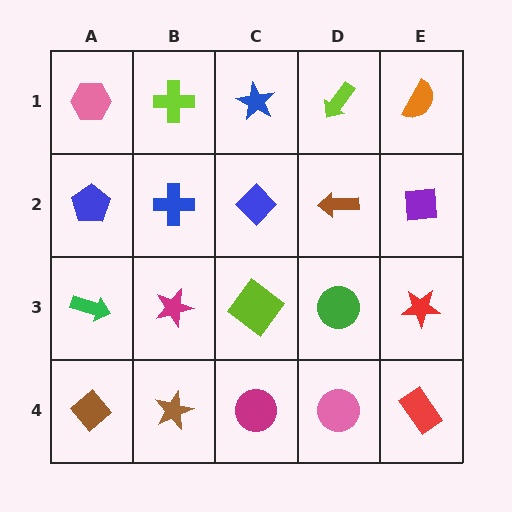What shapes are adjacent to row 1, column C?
A blue diamond (row 2, column C), a lime cross (row 1, column B), a lime arrow (row 1, column D).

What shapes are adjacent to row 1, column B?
A blue cross (row 2, column B), a pink hexagon (row 1, column A), a blue star (row 1, column C).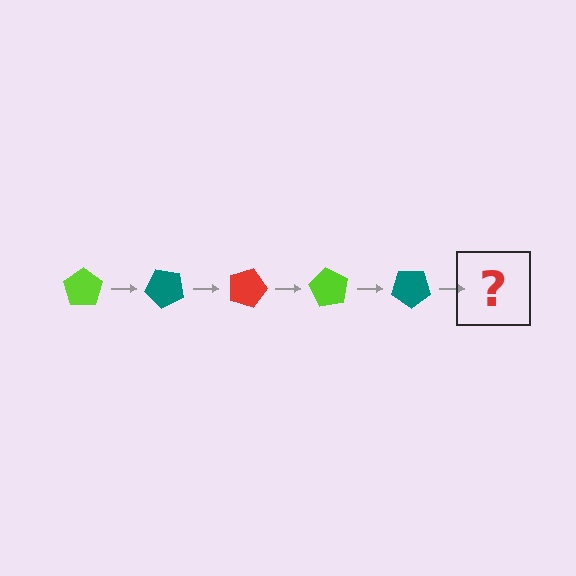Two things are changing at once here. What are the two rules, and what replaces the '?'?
The two rules are that it rotates 45 degrees each step and the color cycles through lime, teal, and red. The '?' should be a red pentagon, rotated 225 degrees from the start.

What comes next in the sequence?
The next element should be a red pentagon, rotated 225 degrees from the start.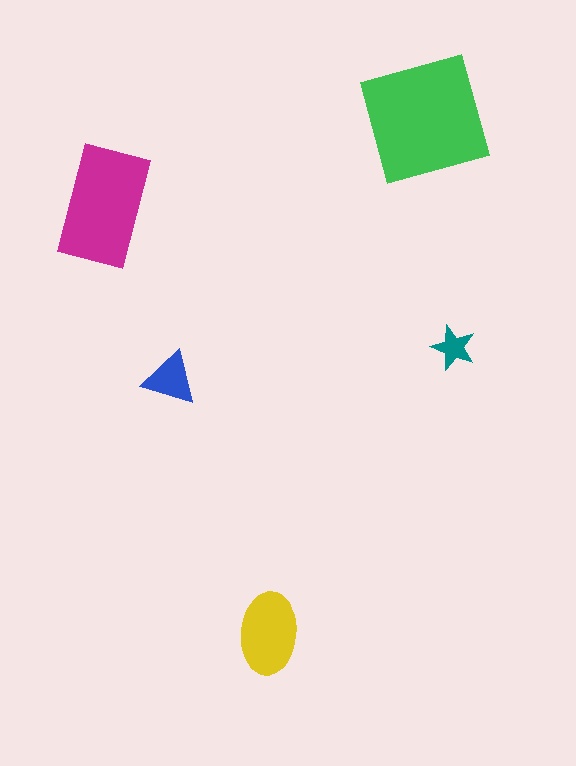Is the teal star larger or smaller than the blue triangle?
Smaller.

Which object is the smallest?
The teal star.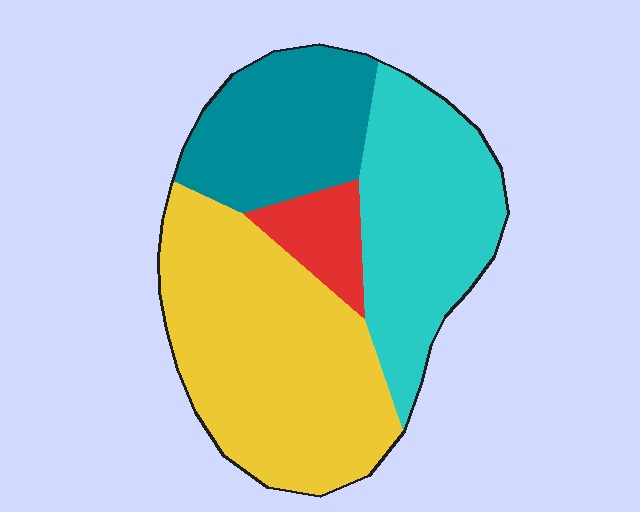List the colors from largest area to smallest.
From largest to smallest: yellow, cyan, teal, red.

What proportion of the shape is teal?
Teal takes up between a sixth and a third of the shape.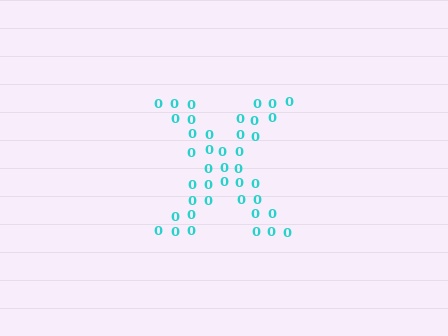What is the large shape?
The large shape is the letter X.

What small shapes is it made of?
It is made of small digit 0's.